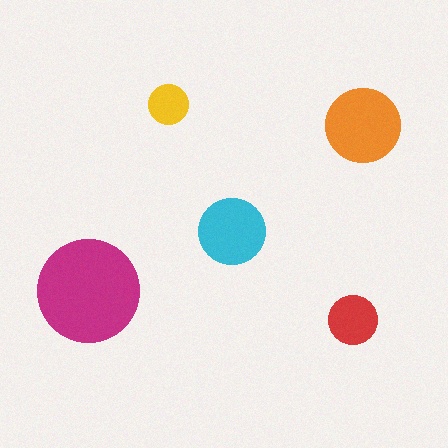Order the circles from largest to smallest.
the magenta one, the orange one, the cyan one, the red one, the yellow one.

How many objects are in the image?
There are 5 objects in the image.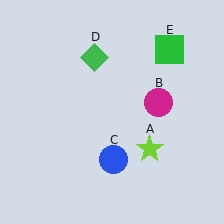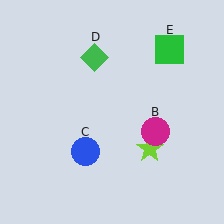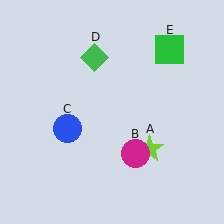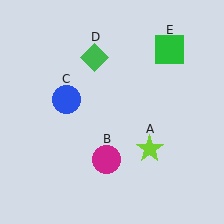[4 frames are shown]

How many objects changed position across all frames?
2 objects changed position: magenta circle (object B), blue circle (object C).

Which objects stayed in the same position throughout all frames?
Lime star (object A) and green diamond (object D) and green square (object E) remained stationary.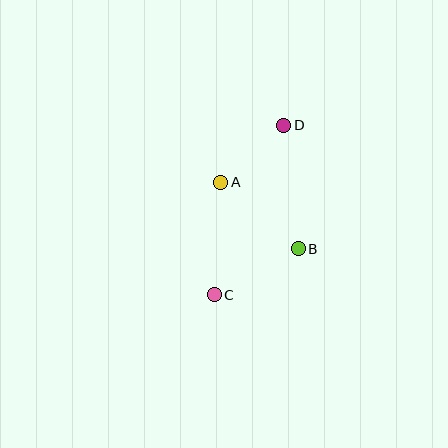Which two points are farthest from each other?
Points C and D are farthest from each other.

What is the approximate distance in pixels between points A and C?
The distance between A and C is approximately 113 pixels.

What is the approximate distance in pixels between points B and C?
The distance between B and C is approximately 96 pixels.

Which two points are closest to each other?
Points A and D are closest to each other.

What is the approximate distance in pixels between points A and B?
The distance between A and B is approximately 102 pixels.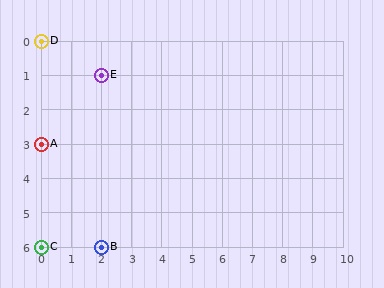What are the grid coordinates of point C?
Point C is at grid coordinates (0, 6).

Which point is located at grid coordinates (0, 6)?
Point C is at (0, 6).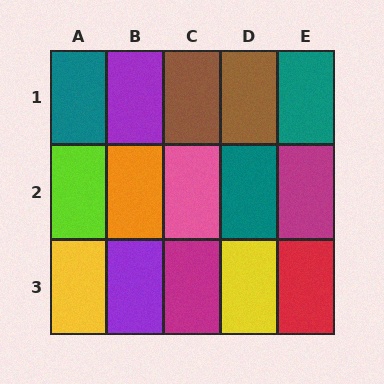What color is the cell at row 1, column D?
Brown.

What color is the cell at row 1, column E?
Teal.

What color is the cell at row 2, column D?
Teal.